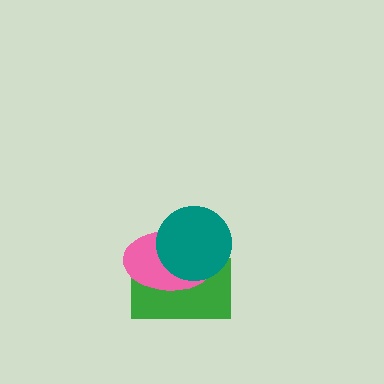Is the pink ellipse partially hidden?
Yes, it is partially covered by another shape.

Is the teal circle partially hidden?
No, no other shape covers it.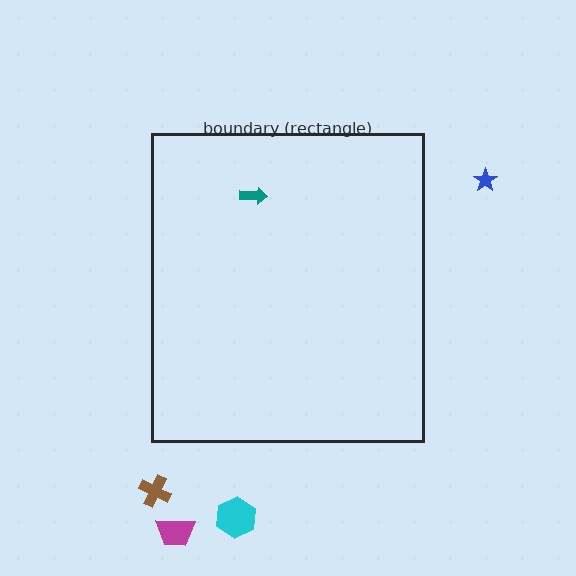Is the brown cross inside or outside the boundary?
Outside.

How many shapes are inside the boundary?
1 inside, 4 outside.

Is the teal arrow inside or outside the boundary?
Inside.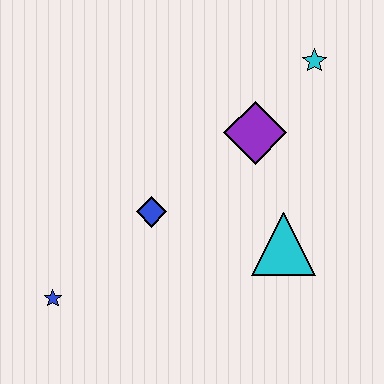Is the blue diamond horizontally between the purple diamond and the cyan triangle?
No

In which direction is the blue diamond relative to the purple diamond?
The blue diamond is to the left of the purple diamond.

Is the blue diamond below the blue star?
No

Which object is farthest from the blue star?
The cyan star is farthest from the blue star.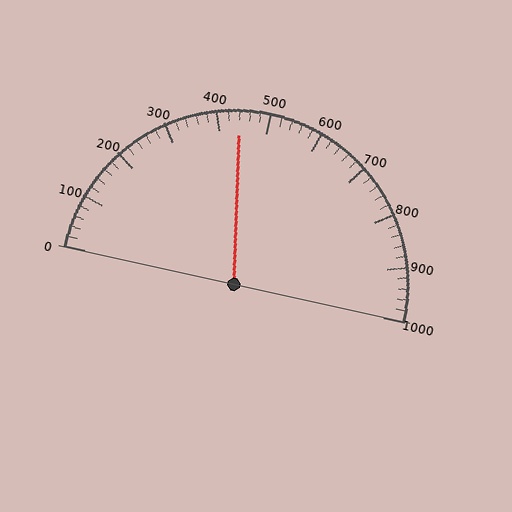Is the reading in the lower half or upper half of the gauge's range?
The reading is in the lower half of the range (0 to 1000).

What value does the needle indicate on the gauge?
The needle indicates approximately 440.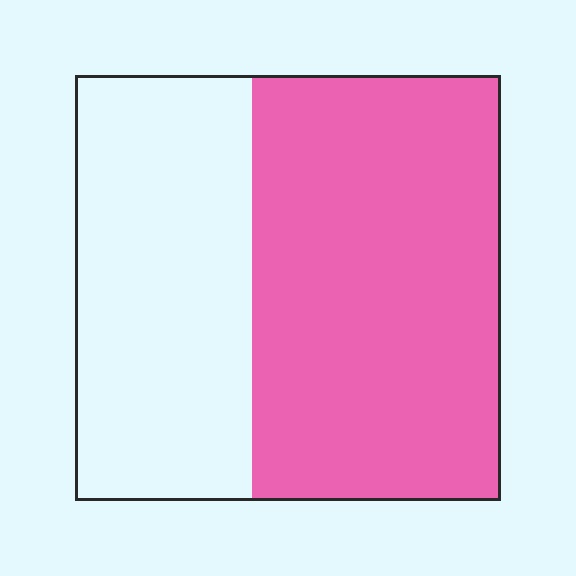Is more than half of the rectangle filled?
Yes.